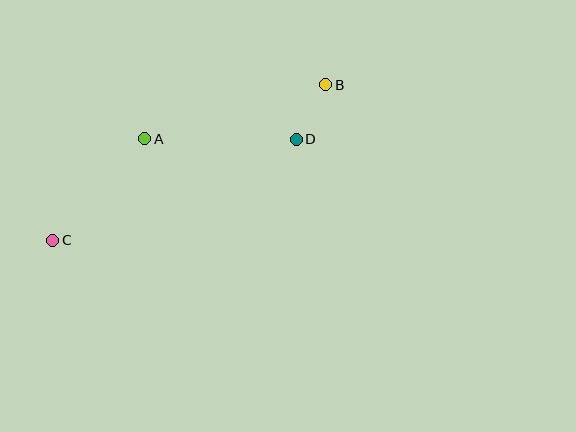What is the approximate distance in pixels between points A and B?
The distance between A and B is approximately 189 pixels.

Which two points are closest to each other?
Points B and D are closest to each other.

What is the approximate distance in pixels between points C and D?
The distance between C and D is approximately 264 pixels.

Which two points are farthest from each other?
Points B and C are farthest from each other.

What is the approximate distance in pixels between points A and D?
The distance between A and D is approximately 152 pixels.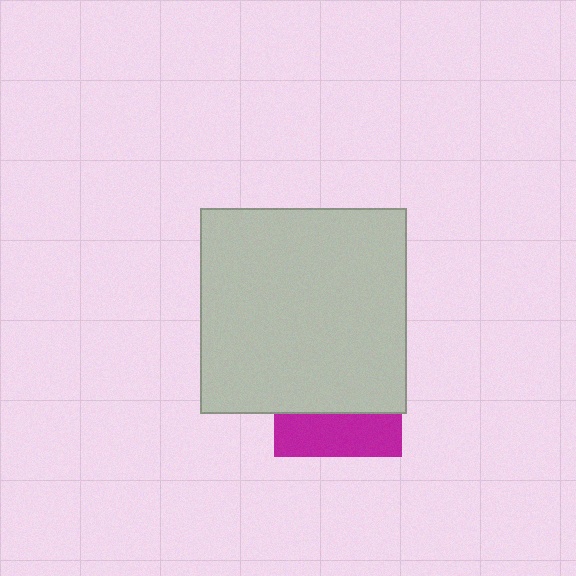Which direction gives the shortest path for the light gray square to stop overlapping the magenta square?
Moving up gives the shortest separation.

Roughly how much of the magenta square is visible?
A small part of it is visible (roughly 34%).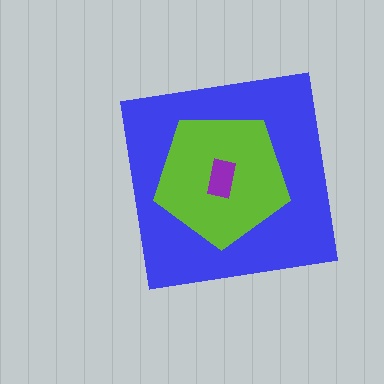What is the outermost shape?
The blue square.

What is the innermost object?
The purple rectangle.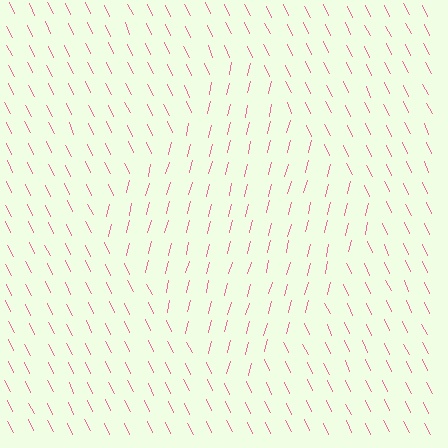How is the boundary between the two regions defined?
The boundary is defined purely by a change in line orientation (approximately 40 degrees difference). All lines are the same color and thickness.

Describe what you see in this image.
The image is filled with small pink line segments. A diamond region in the image has lines oriented differently from the surrounding lines, creating a visible texture boundary.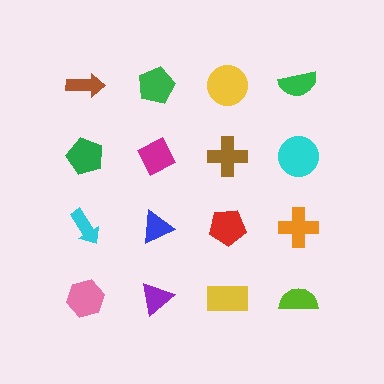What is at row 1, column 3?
A yellow circle.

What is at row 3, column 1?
A cyan arrow.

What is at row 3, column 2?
A blue triangle.